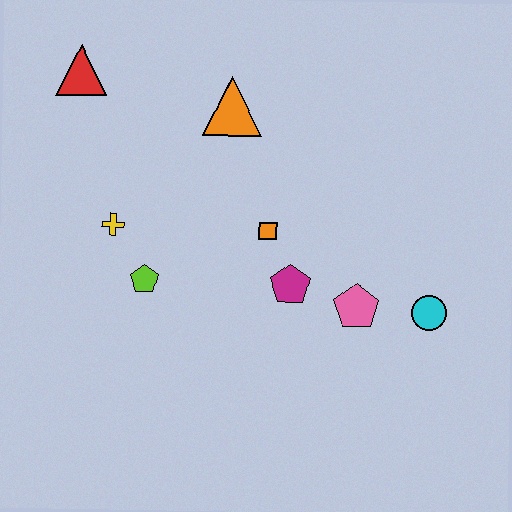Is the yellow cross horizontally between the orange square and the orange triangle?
No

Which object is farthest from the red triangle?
The cyan circle is farthest from the red triangle.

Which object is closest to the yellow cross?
The lime pentagon is closest to the yellow cross.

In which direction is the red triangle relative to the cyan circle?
The red triangle is to the left of the cyan circle.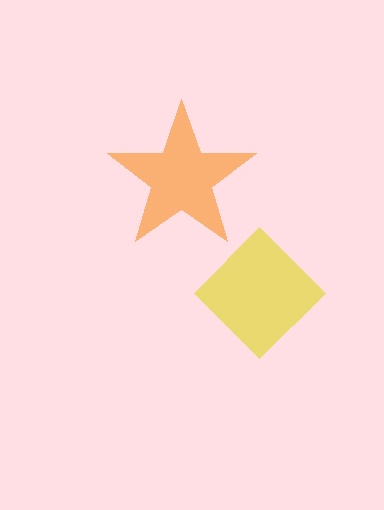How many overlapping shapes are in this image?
There are 2 overlapping shapes in the image.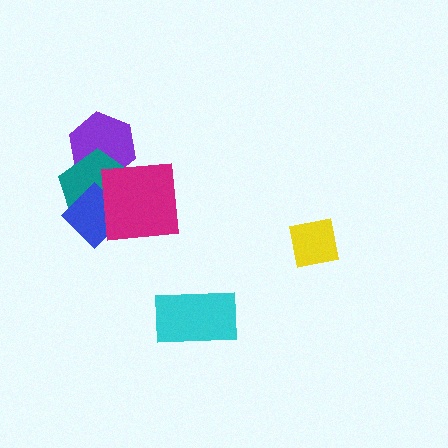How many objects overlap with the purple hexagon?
2 objects overlap with the purple hexagon.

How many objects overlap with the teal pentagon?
3 objects overlap with the teal pentagon.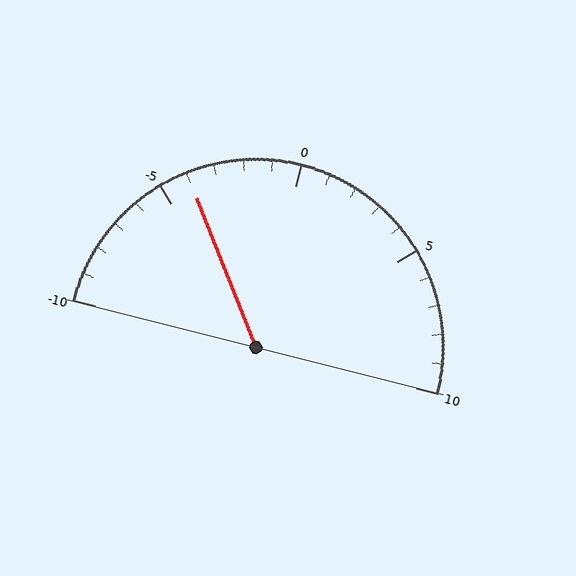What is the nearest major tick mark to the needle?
The nearest major tick mark is -5.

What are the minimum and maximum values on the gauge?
The gauge ranges from -10 to 10.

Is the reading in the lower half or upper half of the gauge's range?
The reading is in the lower half of the range (-10 to 10).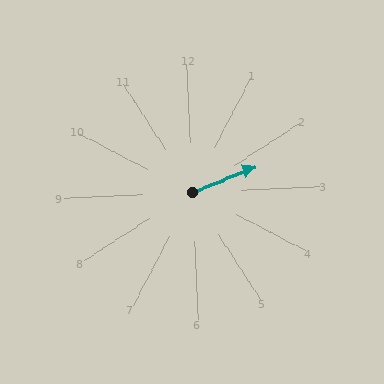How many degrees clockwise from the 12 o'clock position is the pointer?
Approximately 70 degrees.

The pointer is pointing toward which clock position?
Roughly 2 o'clock.